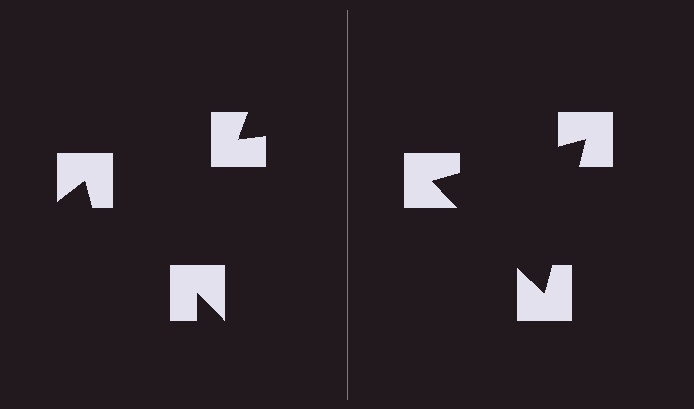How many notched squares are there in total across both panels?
6 — 3 on each side.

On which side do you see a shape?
An illusory triangle appears on the right side. On the left side the wedge cuts are rotated, so no coherent shape forms.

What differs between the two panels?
The notched squares are positioned identically on both sides; only the wedge orientations differ. On the right they align to a triangle; on the left they are misaligned.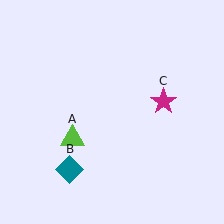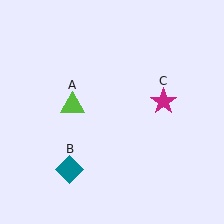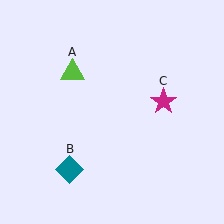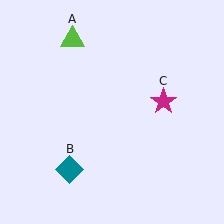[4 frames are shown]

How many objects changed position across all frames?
1 object changed position: lime triangle (object A).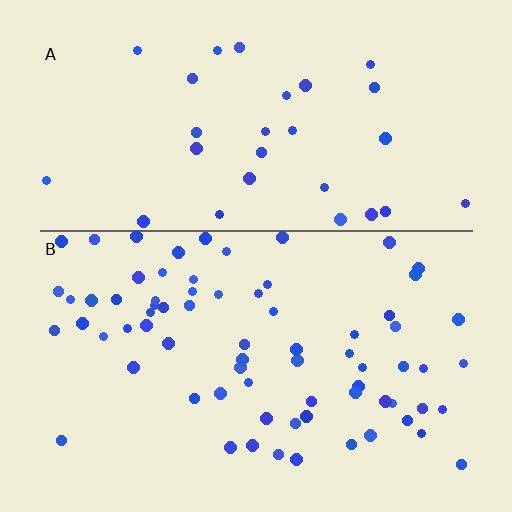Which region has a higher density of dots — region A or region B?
B (the bottom).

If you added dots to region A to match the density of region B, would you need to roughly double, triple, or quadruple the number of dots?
Approximately double.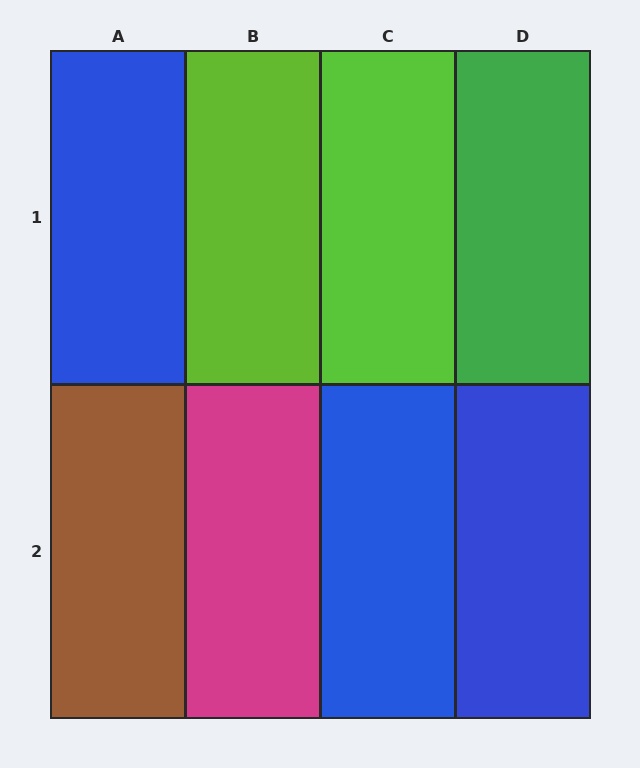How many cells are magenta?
1 cell is magenta.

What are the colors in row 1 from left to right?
Blue, lime, lime, green.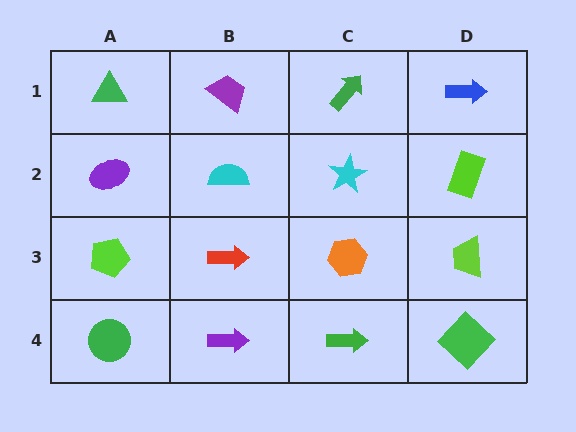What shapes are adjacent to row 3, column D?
A lime rectangle (row 2, column D), a green diamond (row 4, column D), an orange hexagon (row 3, column C).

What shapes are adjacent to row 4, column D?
A lime trapezoid (row 3, column D), a green arrow (row 4, column C).